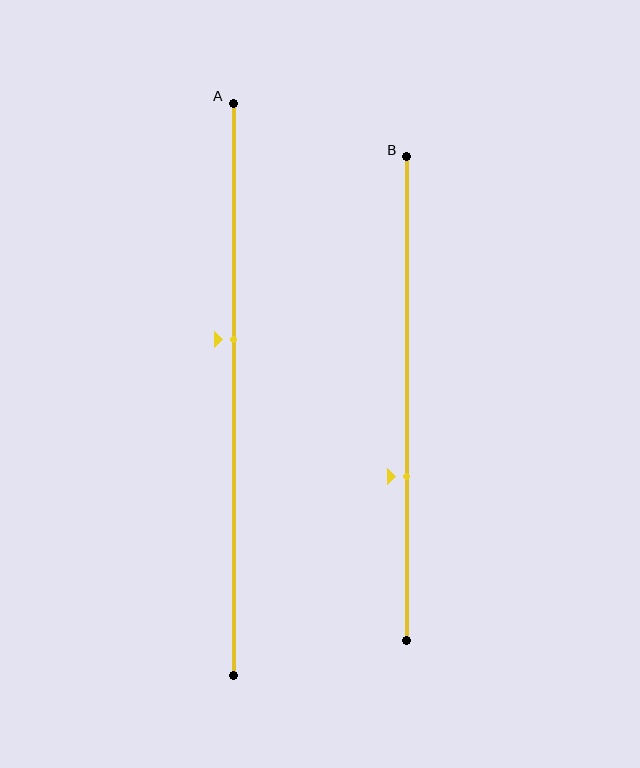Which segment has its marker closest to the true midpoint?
Segment A has its marker closest to the true midpoint.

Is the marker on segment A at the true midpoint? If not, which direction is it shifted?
No, the marker on segment A is shifted upward by about 9% of the segment length.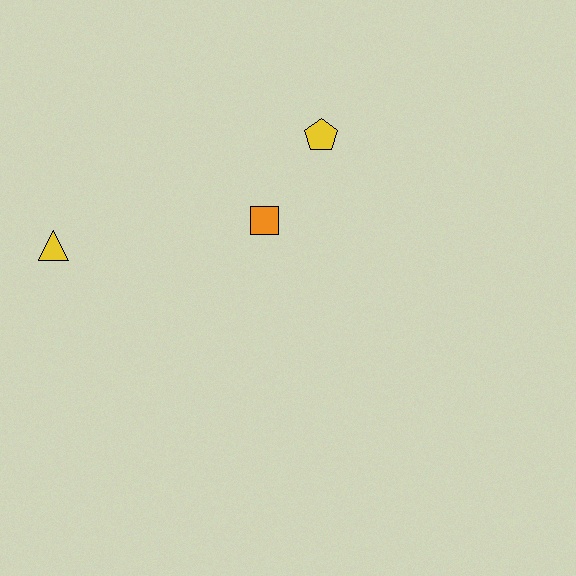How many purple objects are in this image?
There are no purple objects.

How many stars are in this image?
There are no stars.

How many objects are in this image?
There are 3 objects.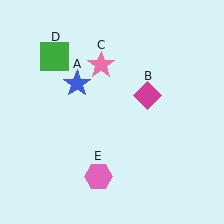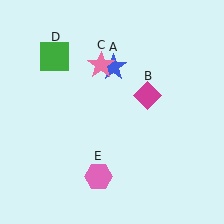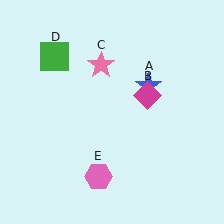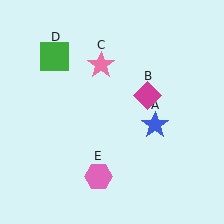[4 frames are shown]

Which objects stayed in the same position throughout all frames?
Magenta diamond (object B) and pink star (object C) and green square (object D) and pink hexagon (object E) remained stationary.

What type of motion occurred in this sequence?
The blue star (object A) rotated clockwise around the center of the scene.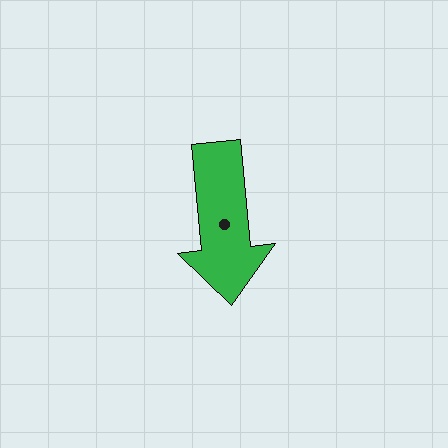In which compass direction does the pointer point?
South.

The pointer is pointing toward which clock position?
Roughly 6 o'clock.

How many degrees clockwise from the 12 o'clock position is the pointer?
Approximately 174 degrees.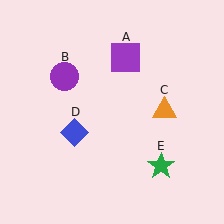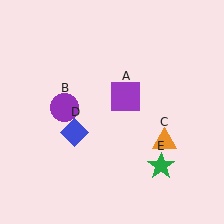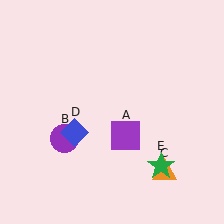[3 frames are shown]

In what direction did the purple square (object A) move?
The purple square (object A) moved down.